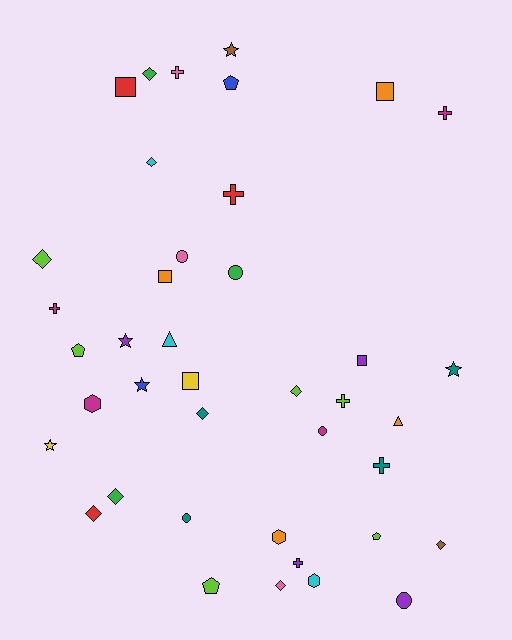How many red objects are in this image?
There are 3 red objects.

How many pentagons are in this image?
There are 4 pentagons.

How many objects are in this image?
There are 40 objects.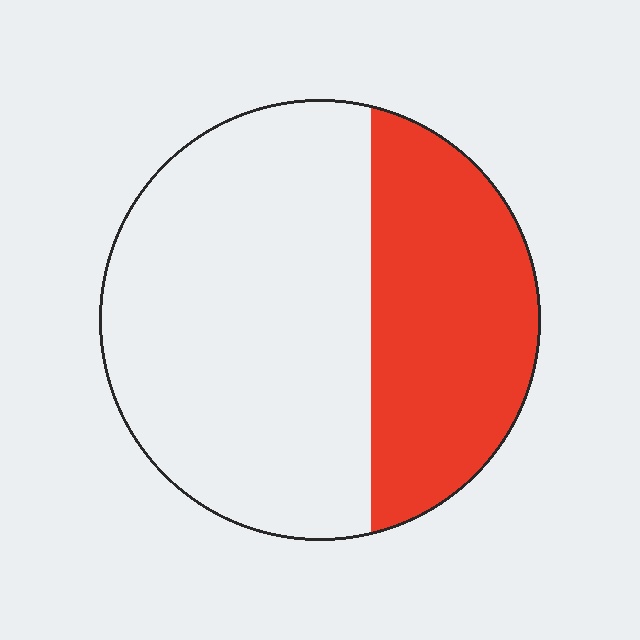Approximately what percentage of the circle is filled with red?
Approximately 35%.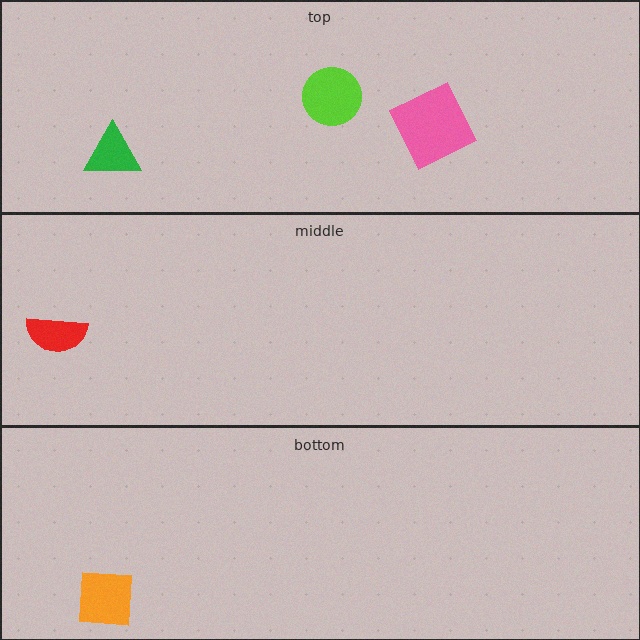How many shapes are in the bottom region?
1.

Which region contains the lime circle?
The top region.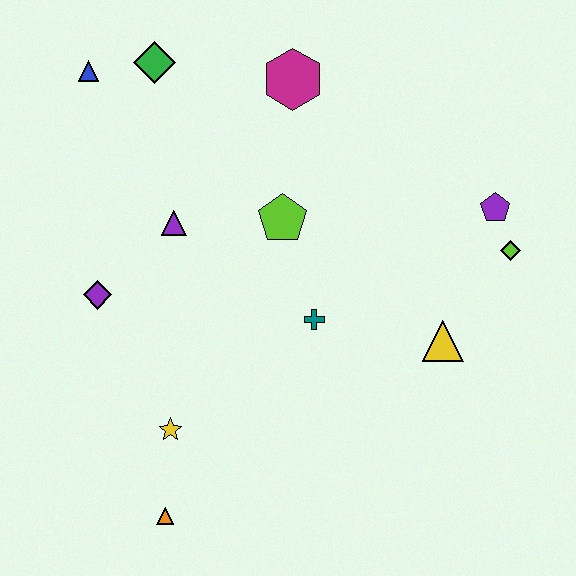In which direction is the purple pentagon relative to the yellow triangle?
The purple pentagon is above the yellow triangle.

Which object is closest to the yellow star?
The orange triangle is closest to the yellow star.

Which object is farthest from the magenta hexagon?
The orange triangle is farthest from the magenta hexagon.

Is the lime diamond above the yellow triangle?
Yes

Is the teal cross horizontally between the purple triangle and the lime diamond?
Yes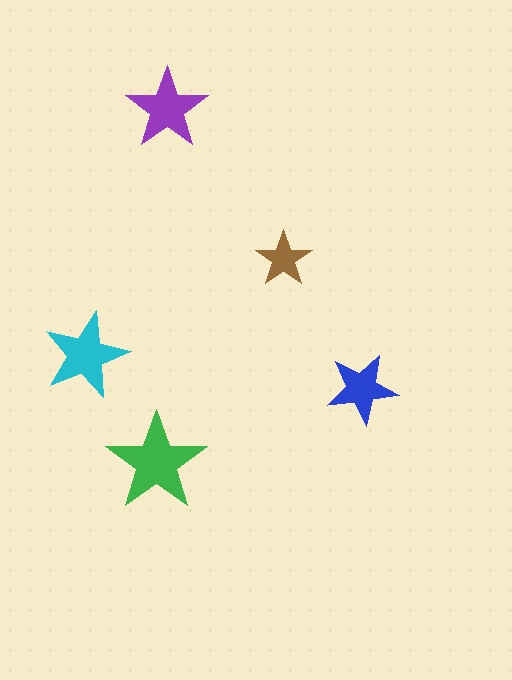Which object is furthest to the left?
The cyan star is leftmost.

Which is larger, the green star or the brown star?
The green one.